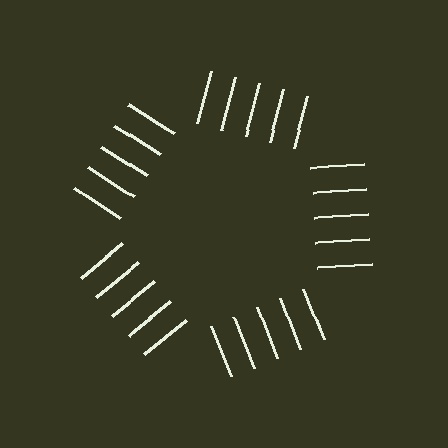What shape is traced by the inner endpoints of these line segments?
An illusory pentagon — the line segments terminate on its edges but no continuous stroke is drawn.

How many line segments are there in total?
25 — 5 along each of the 5 edges.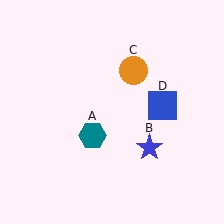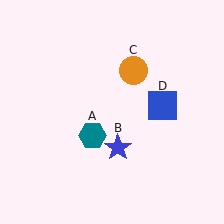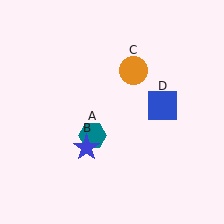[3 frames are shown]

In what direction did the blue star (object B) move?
The blue star (object B) moved left.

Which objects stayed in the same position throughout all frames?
Teal hexagon (object A) and orange circle (object C) and blue square (object D) remained stationary.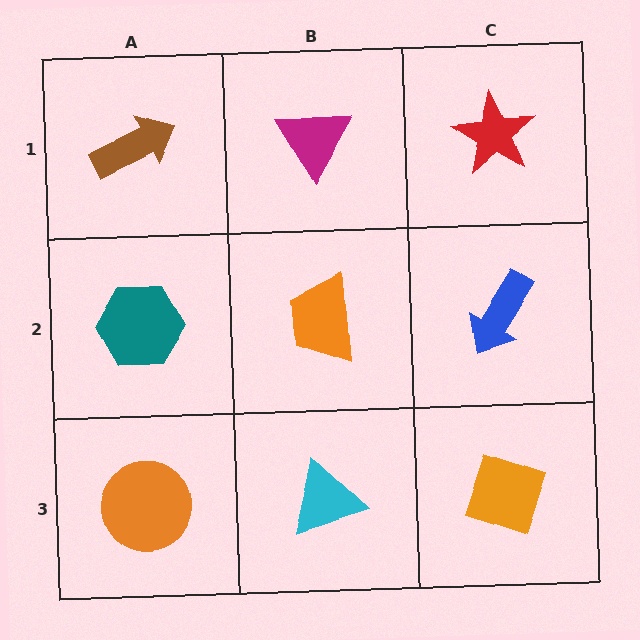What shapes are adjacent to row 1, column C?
A blue arrow (row 2, column C), a magenta triangle (row 1, column B).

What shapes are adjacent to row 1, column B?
An orange trapezoid (row 2, column B), a brown arrow (row 1, column A), a red star (row 1, column C).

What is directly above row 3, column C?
A blue arrow.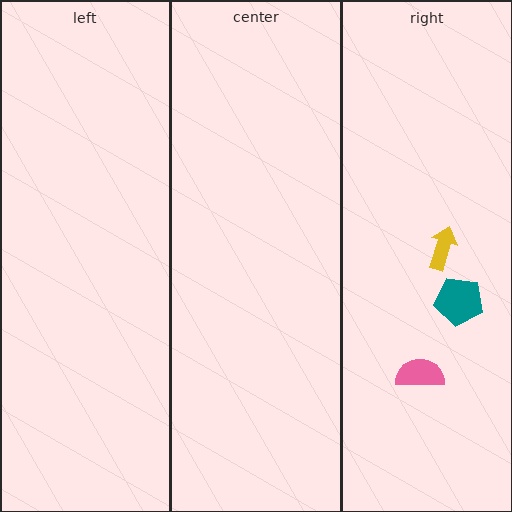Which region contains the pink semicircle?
The right region.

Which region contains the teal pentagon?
The right region.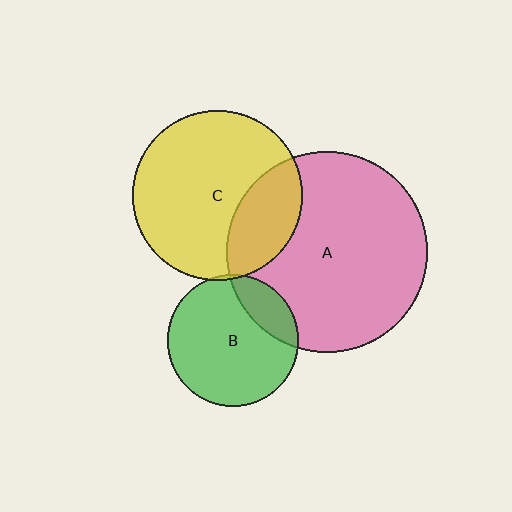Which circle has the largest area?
Circle A (pink).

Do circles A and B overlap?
Yes.